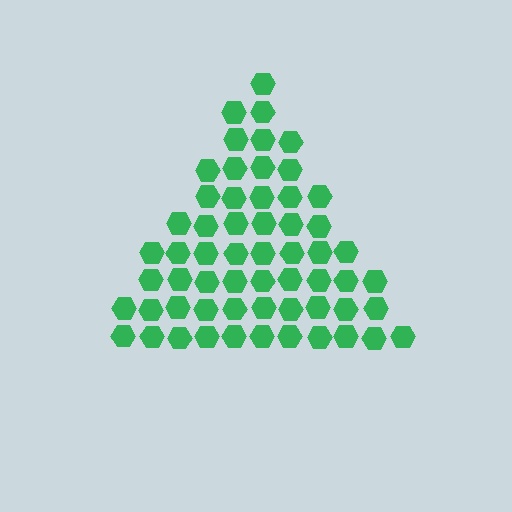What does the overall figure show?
The overall figure shows a triangle.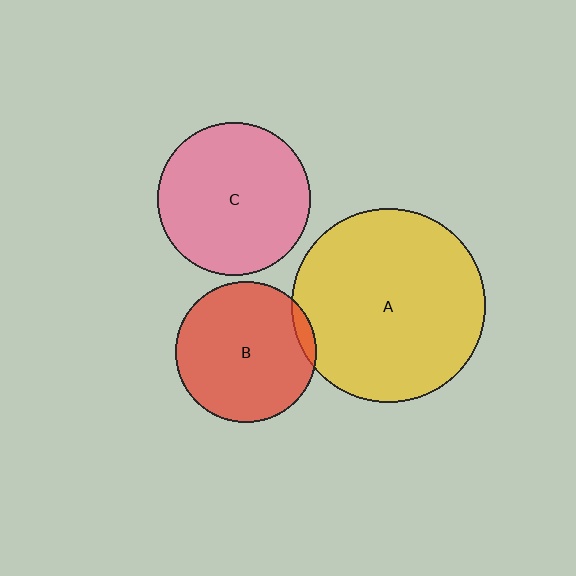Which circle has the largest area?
Circle A (yellow).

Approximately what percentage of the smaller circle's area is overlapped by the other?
Approximately 5%.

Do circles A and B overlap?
Yes.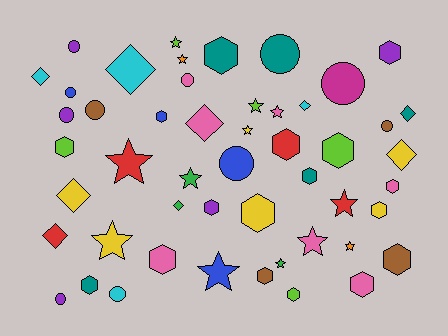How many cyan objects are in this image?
There are 4 cyan objects.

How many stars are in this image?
There are 13 stars.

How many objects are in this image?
There are 50 objects.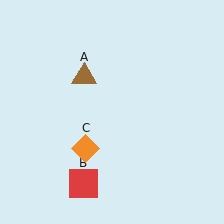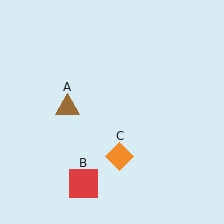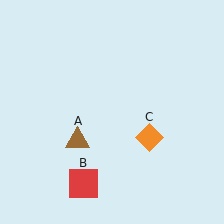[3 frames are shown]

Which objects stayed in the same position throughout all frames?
Red square (object B) remained stationary.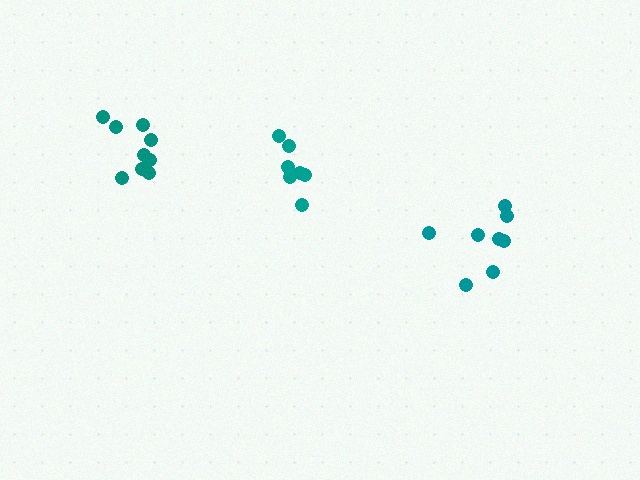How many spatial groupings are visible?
There are 3 spatial groupings.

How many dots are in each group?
Group 1: 7 dots, Group 2: 8 dots, Group 3: 9 dots (24 total).